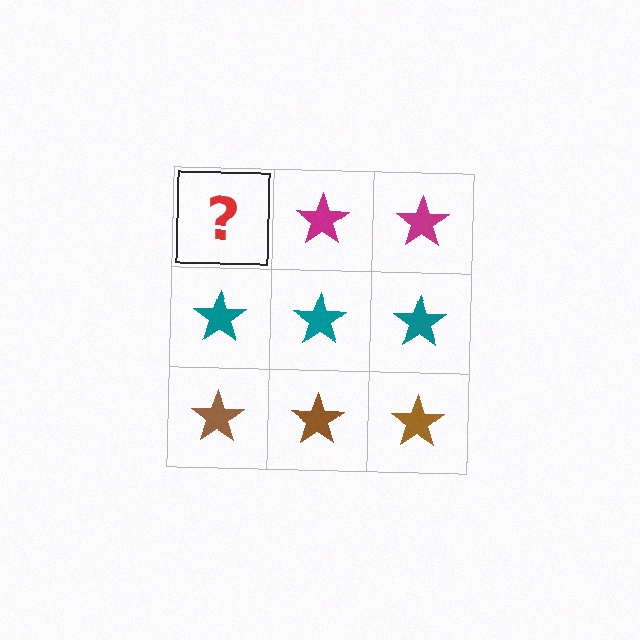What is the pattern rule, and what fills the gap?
The rule is that each row has a consistent color. The gap should be filled with a magenta star.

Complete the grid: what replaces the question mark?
The question mark should be replaced with a magenta star.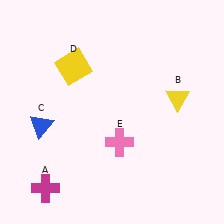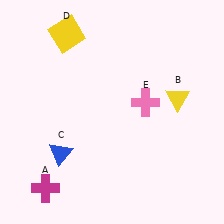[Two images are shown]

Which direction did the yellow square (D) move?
The yellow square (D) moved up.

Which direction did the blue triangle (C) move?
The blue triangle (C) moved down.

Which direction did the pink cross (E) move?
The pink cross (E) moved up.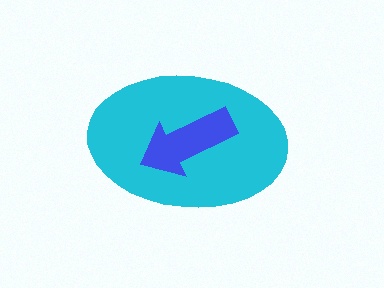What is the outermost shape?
The cyan ellipse.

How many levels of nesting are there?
2.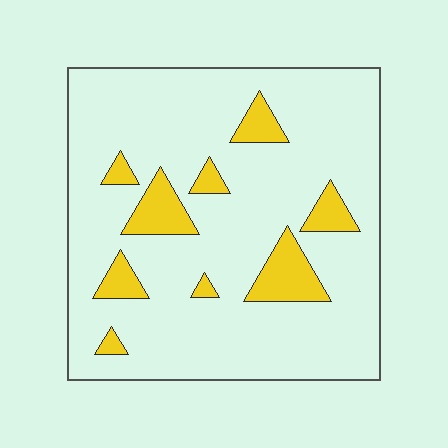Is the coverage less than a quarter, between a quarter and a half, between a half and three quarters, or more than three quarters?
Less than a quarter.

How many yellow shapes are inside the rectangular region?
9.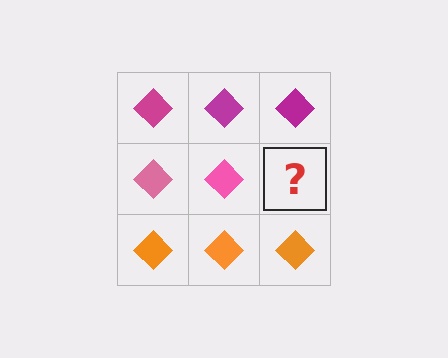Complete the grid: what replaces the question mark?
The question mark should be replaced with a pink diamond.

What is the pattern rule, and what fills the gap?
The rule is that each row has a consistent color. The gap should be filled with a pink diamond.